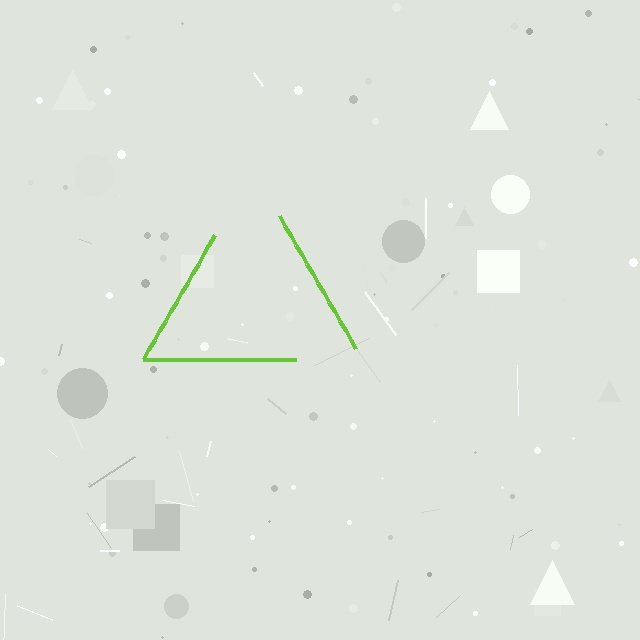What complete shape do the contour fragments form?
The contour fragments form a triangle.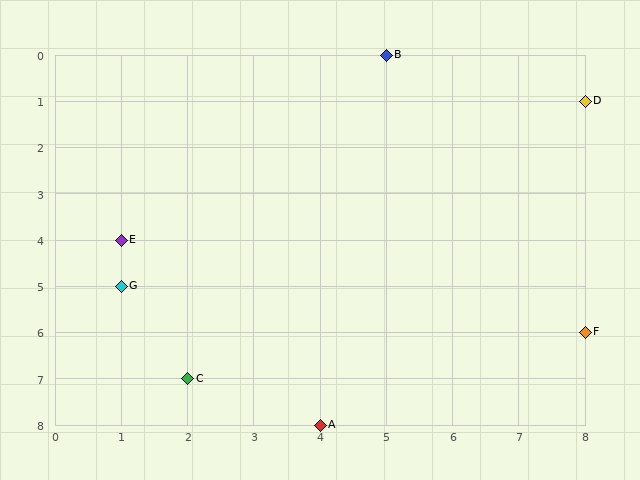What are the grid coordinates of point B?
Point B is at grid coordinates (5, 0).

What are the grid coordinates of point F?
Point F is at grid coordinates (8, 6).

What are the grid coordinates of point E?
Point E is at grid coordinates (1, 4).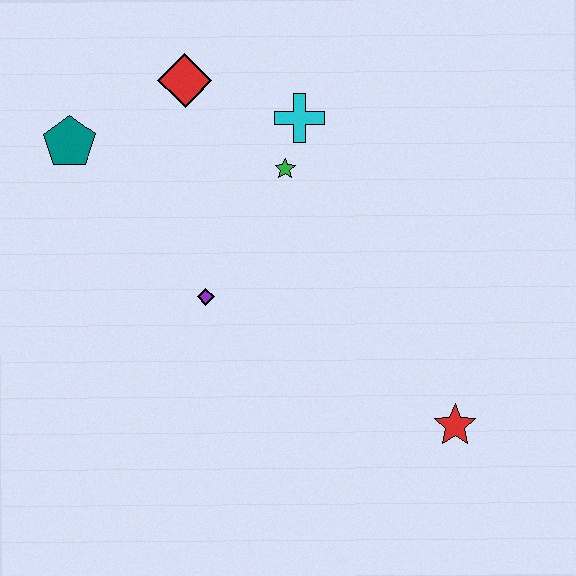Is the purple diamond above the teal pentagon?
No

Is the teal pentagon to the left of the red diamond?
Yes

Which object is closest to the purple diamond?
The green star is closest to the purple diamond.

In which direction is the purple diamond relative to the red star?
The purple diamond is to the left of the red star.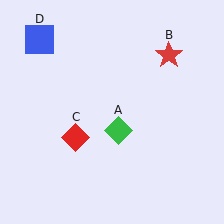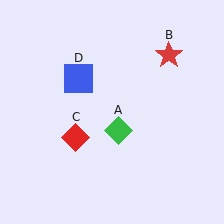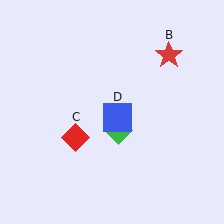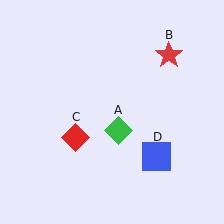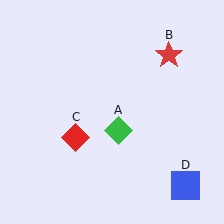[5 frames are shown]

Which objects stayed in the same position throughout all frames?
Green diamond (object A) and red star (object B) and red diamond (object C) remained stationary.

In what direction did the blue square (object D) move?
The blue square (object D) moved down and to the right.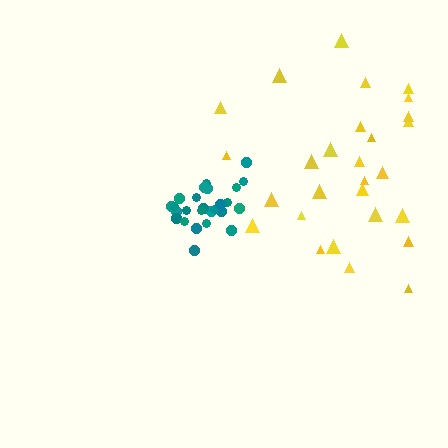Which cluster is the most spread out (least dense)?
Yellow.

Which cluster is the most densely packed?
Teal.